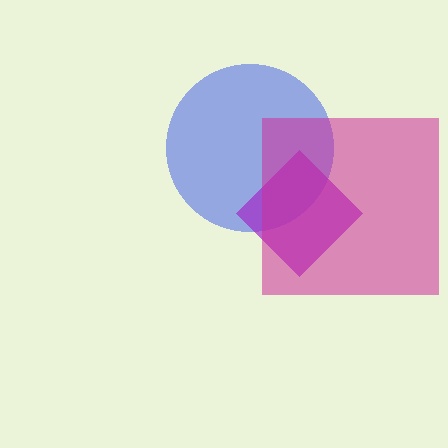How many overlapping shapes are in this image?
There are 3 overlapping shapes in the image.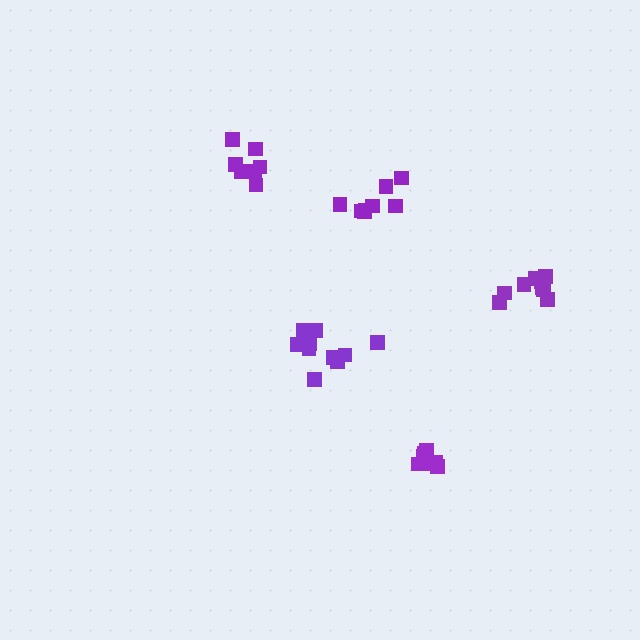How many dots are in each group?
Group 1: 8 dots, Group 2: 9 dots, Group 3: 11 dots, Group 4: 8 dots, Group 5: 7 dots (43 total).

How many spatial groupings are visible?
There are 5 spatial groupings.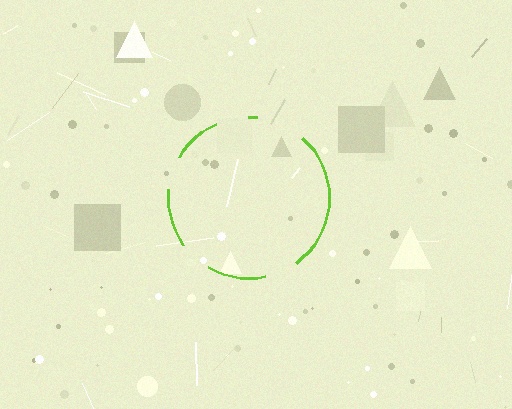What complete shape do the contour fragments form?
The contour fragments form a circle.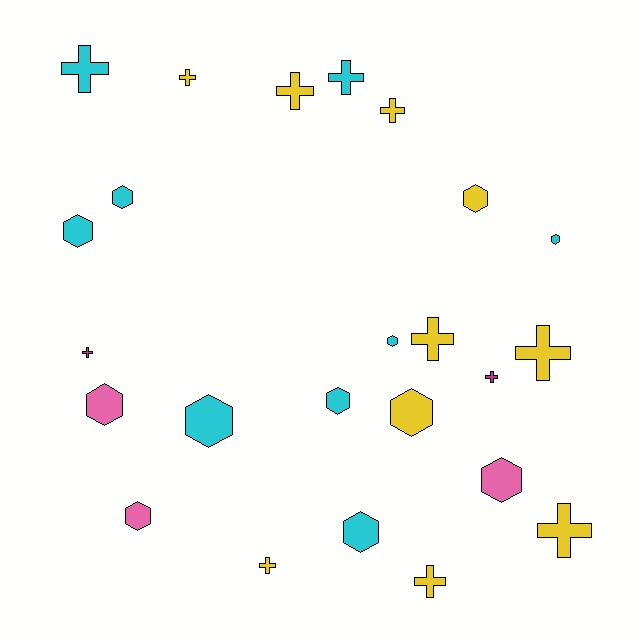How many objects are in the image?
There are 24 objects.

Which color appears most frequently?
Yellow, with 10 objects.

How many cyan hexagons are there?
There are 7 cyan hexagons.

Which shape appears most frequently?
Hexagon, with 12 objects.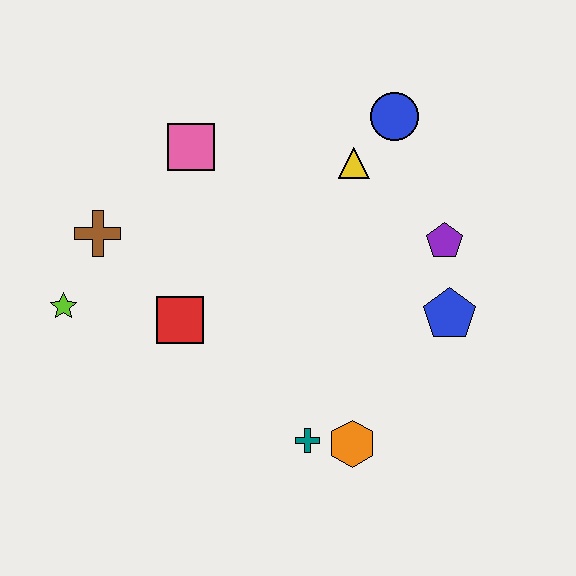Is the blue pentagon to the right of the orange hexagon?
Yes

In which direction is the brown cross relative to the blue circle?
The brown cross is to the left of the blue circle.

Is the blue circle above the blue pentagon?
Yes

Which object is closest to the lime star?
The brown cross is closest to the lime star.